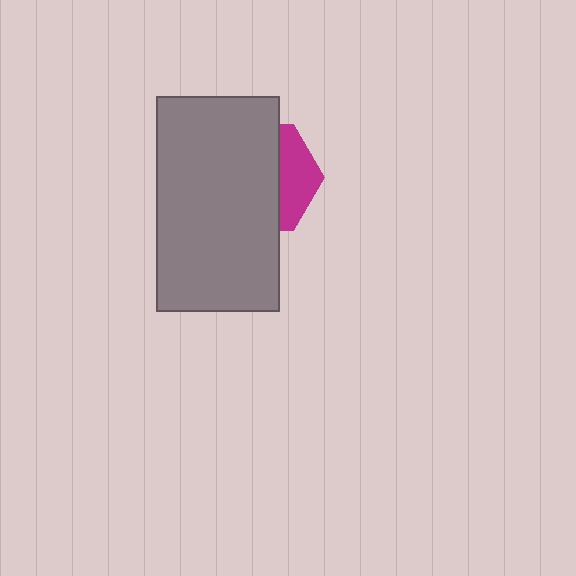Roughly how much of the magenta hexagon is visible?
A small part of it is visible (roughly 32%).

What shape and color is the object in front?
The object in front is a gray rectangle.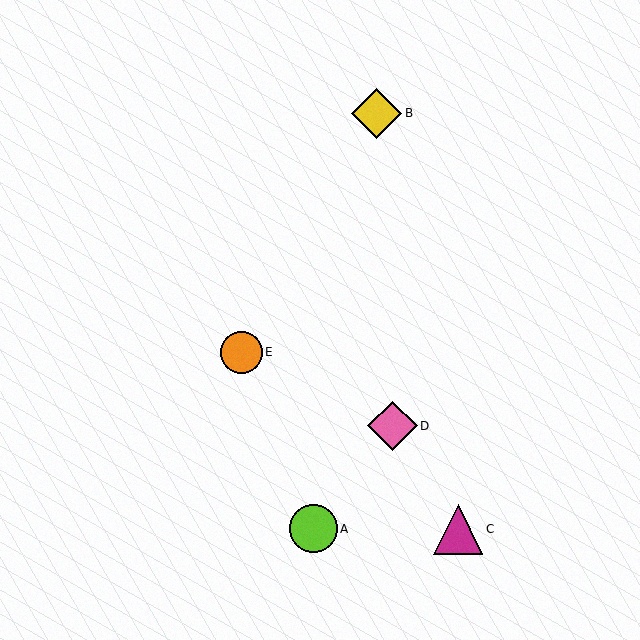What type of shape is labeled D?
Shape D is a pink diamond.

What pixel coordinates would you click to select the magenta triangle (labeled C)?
Click at (458, 529) to select the magenta triangle C.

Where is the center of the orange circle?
The center of the orange circle is at (241, 352).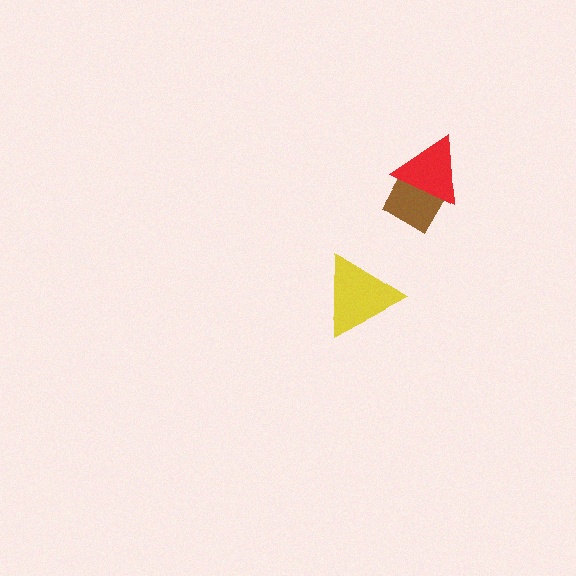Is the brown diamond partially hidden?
Yes, it is partially covered by another shape.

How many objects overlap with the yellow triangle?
0 objects overlap with the yellow triangle.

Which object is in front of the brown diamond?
The red triangle is in front of the brown diamond.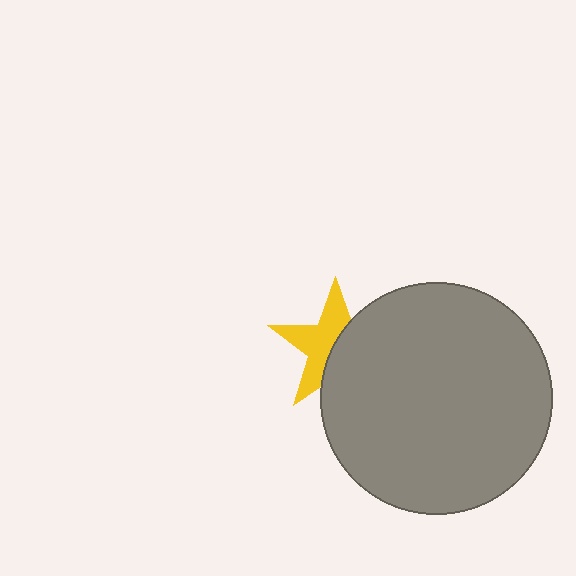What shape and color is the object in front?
The object in front is a gray circle.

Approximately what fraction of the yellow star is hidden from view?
Roughly 48% of the yellow star is hidden behind the gray circle.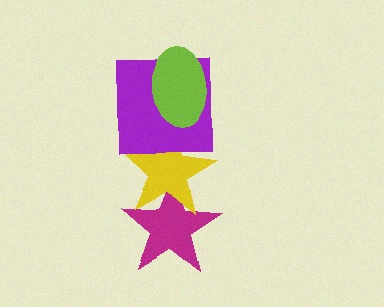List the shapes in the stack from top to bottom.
From top to bottom: the lime ellipse, the purple square, the yellow star, the magenta star.